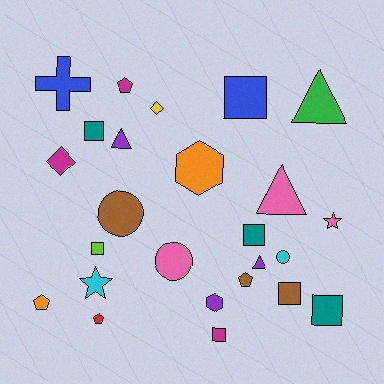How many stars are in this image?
There are 2 stars.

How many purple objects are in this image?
There are 3 purple objects.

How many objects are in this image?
There are 25 objects.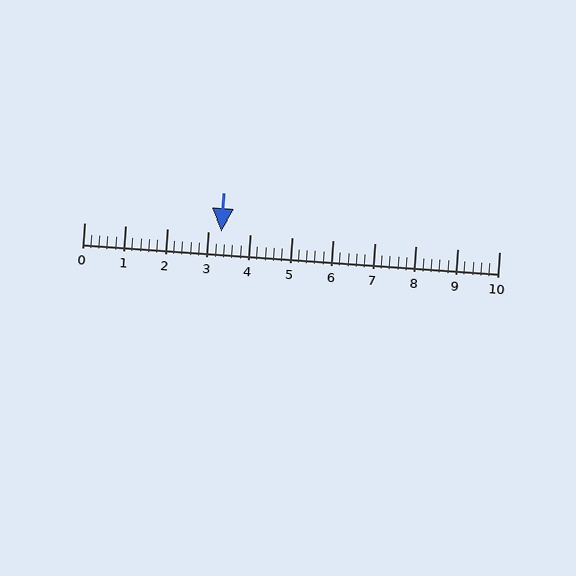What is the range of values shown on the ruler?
The ruler shows values from 0 to 10.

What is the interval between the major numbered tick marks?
The major tick marks are spaced 1 units apart.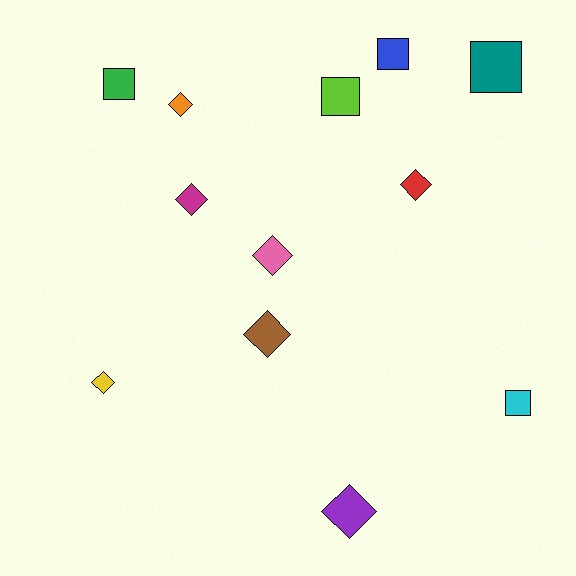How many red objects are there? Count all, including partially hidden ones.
There is 1 red object.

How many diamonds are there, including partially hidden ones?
There are 7 diamonds.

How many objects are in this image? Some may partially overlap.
There are 12 objects.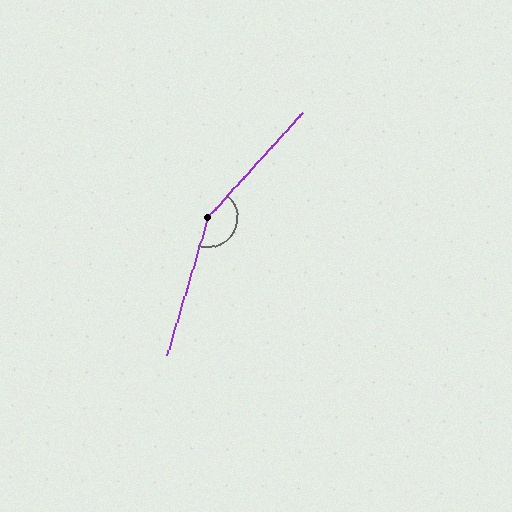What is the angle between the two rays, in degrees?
Approximately 154 degrees.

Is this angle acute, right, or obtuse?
It is obtuse.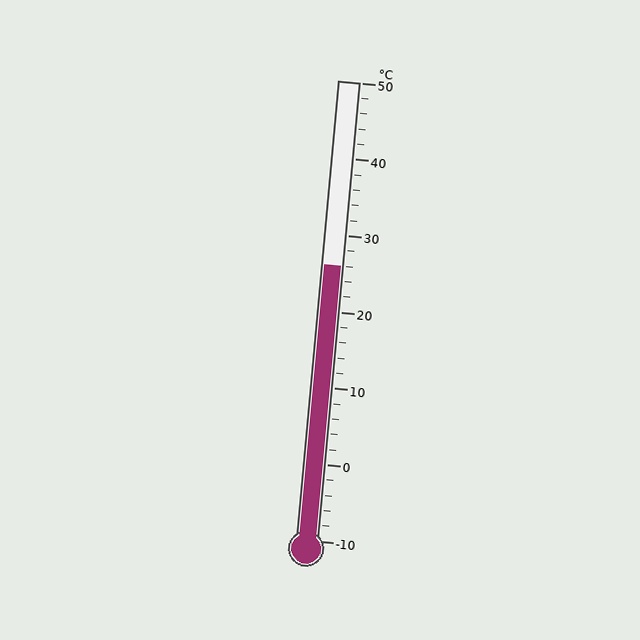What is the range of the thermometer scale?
The thermometer scale ranges from -10°C to 50°C.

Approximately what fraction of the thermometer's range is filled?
The thermometer is filled to approximately 60% of its range.